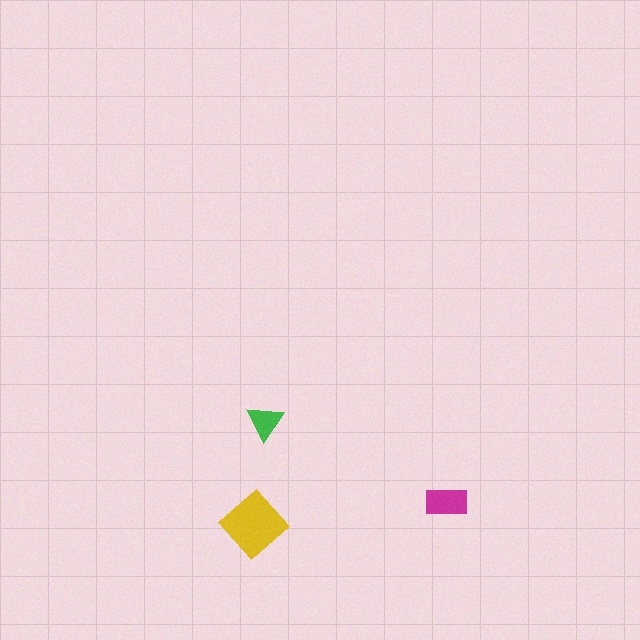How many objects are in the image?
There are 3 objects in the image.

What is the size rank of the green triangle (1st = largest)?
3rd.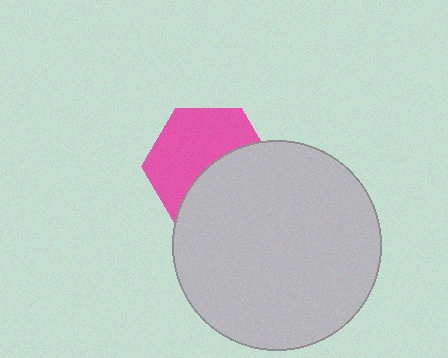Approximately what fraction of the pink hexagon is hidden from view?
Roughly 45% of the pink hexagon is hidden behind the light gray circle.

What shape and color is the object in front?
The object in front is a light gray circle.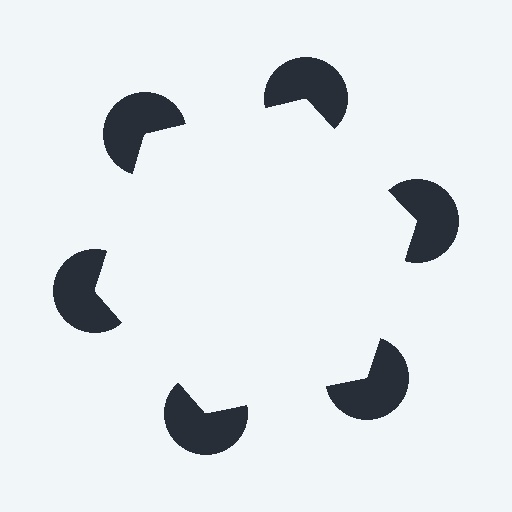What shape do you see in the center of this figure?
An illusory hexagon — its edges are inferred from the aligned wedge cuts in the pac-man discs, not physically drawn.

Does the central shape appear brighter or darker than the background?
It typically appears slightly brighter than the background, even though no actual brightness change is drawn.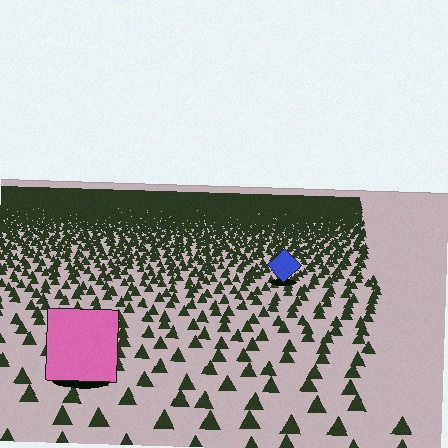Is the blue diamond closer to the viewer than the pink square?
No. The pink square is closer — you can tell from the texture gradient: the ground texture is coarser near it.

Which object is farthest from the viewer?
The blue diamond is farthest from the viewer. It appears smaller and the ground texture around it is denser.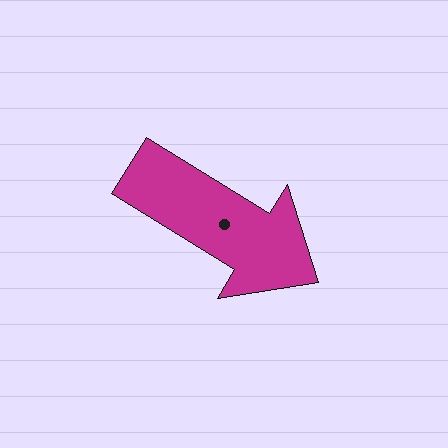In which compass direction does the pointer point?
Southeast.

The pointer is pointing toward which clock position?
Roughly 4 o'clock.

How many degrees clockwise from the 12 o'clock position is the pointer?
Approximately 122 degrees.